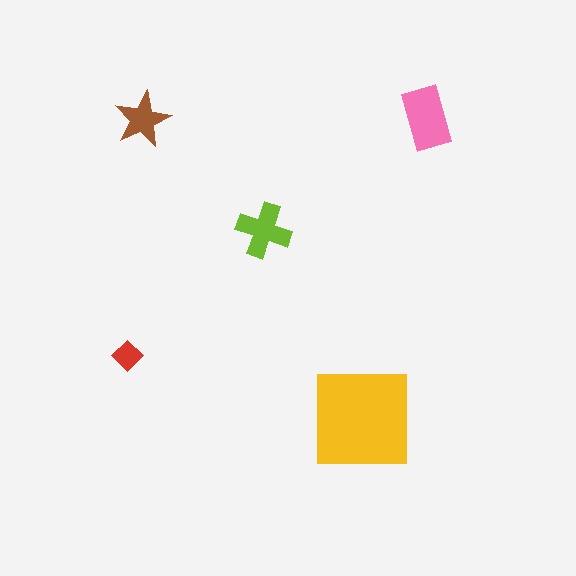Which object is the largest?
The yellow square.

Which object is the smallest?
The red diamond.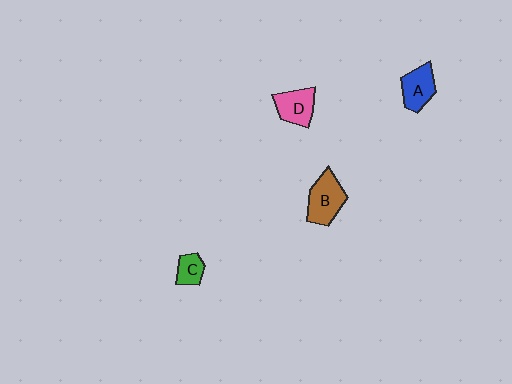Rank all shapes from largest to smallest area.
From largest to smallest: B (brown), A (blue), D (pink), C (green).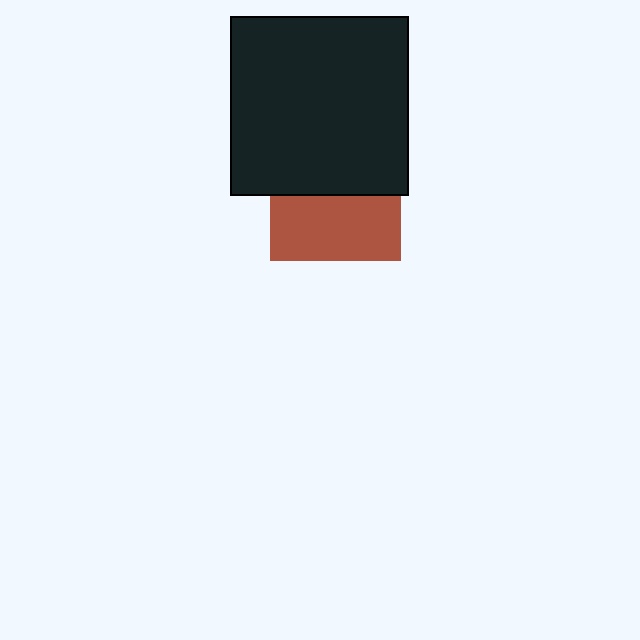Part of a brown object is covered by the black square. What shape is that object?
It is a square.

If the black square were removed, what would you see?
You would see the complete brown square.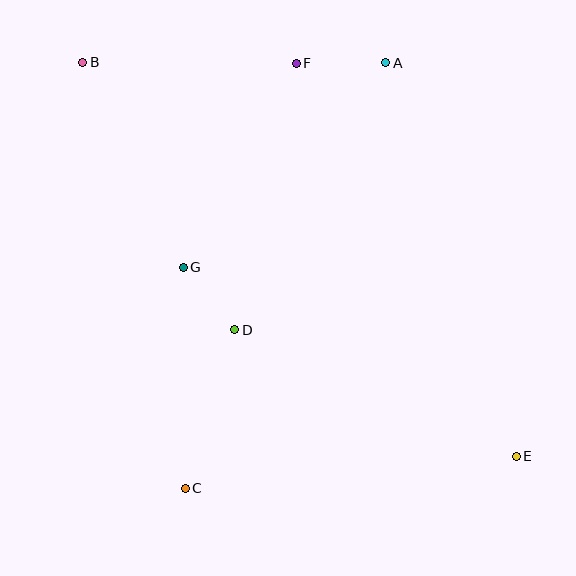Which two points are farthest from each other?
Points B and E are farthest from each other.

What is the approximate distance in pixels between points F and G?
The distance between F and G is approximately 233 pixels.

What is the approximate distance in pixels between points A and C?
The distance between A and C is approximately 470 pixels.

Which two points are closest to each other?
Points D and G are closest to each other.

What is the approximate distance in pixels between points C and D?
The distance between C and D is approximately 166 pixels.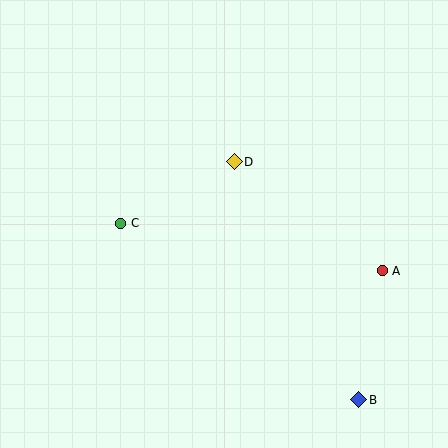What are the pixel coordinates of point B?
Point B is at (359, 400).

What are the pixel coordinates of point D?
Point D is at (234, 162).